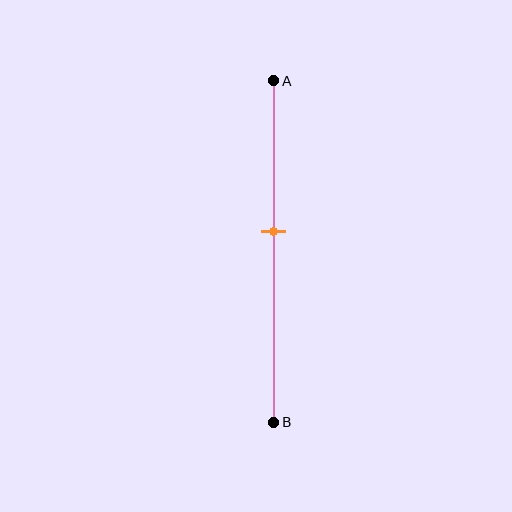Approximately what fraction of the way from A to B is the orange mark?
The orange mark is approximately 45% of the way from A to B.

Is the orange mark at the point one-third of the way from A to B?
No, the mark is at about 45% from A, not at the 33% one-third point.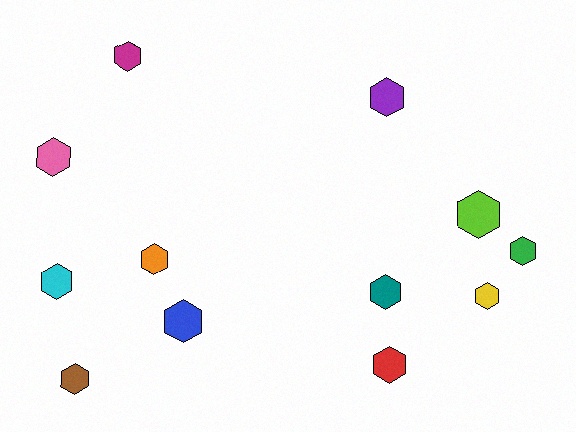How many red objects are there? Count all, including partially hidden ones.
There is 1 red object.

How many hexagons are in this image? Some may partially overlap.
There are 12 hexagons.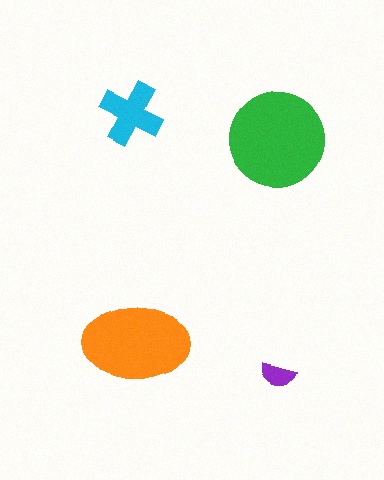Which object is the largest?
The green circle.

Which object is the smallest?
The purple semicircle.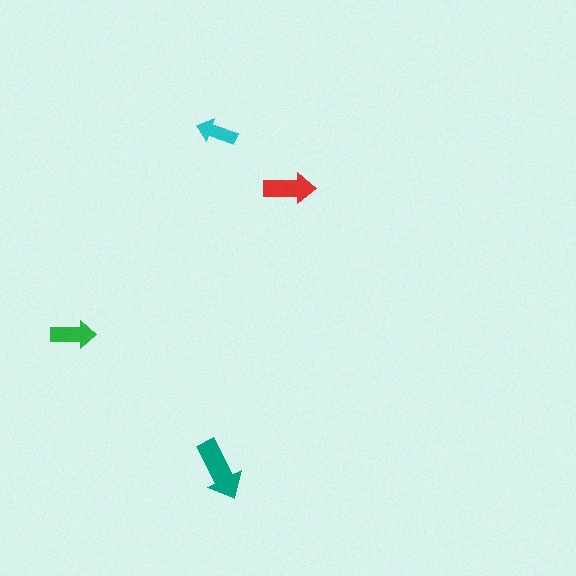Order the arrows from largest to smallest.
the teal one, the red one, the green one, the cyan one.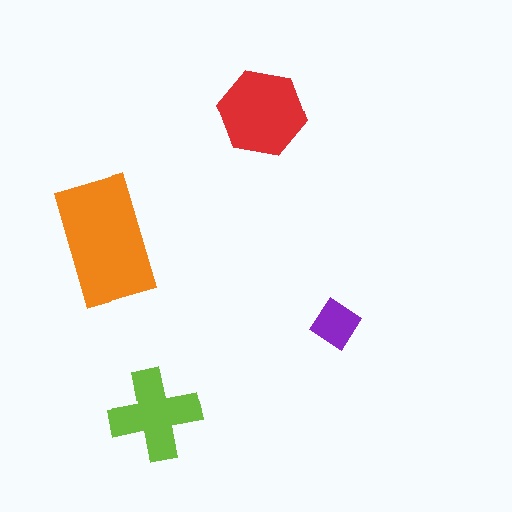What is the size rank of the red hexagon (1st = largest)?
2nd.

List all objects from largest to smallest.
The orange rectangle, the red hexagon, the lime cross, the purple diamond.